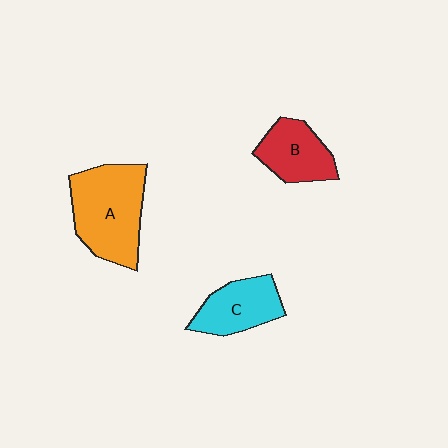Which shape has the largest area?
Shape A (orange).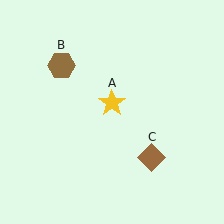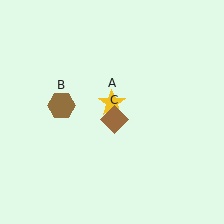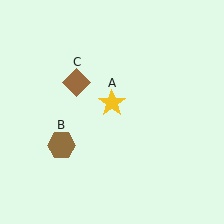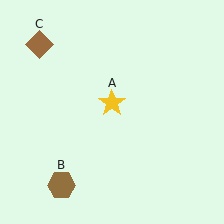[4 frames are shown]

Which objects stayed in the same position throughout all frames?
Yellow star (object A) remained stationary.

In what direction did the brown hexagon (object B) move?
The brown hexagon (object B) moved down.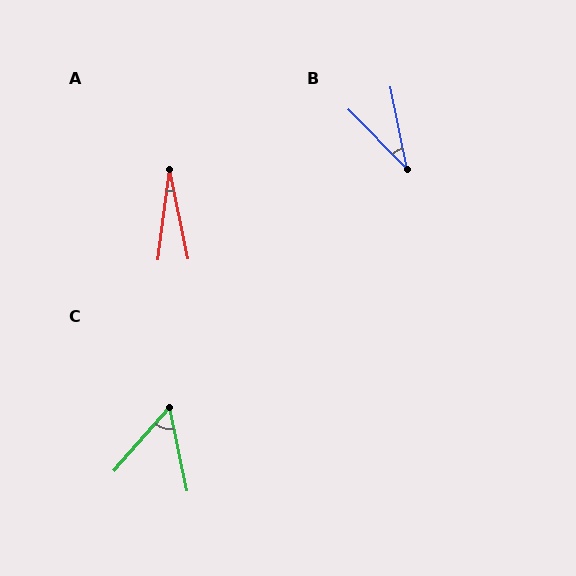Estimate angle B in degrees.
Approximately 34 degrees.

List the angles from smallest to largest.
A (19°), B (34°), C (53°).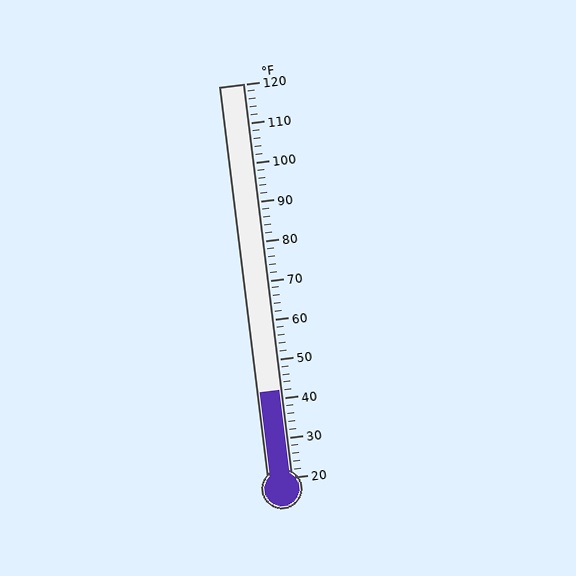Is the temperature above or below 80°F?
The temperature is below 80°F.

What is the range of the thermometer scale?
The thermometer scale ranges from 20°F to 120°F.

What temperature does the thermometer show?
The thermometer shows approximately 42°F.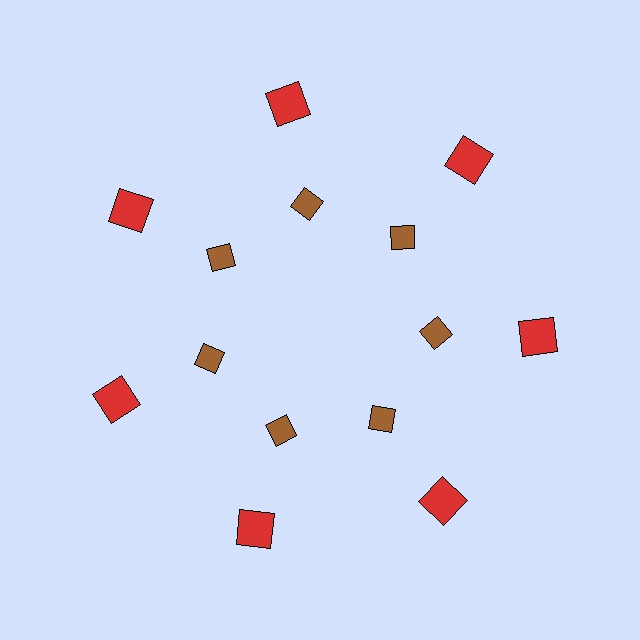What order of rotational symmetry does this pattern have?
This pattern has 7-fold rotational symmetry.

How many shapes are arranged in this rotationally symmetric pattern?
There are 14 shapes, arranged in 7 groups of 2.